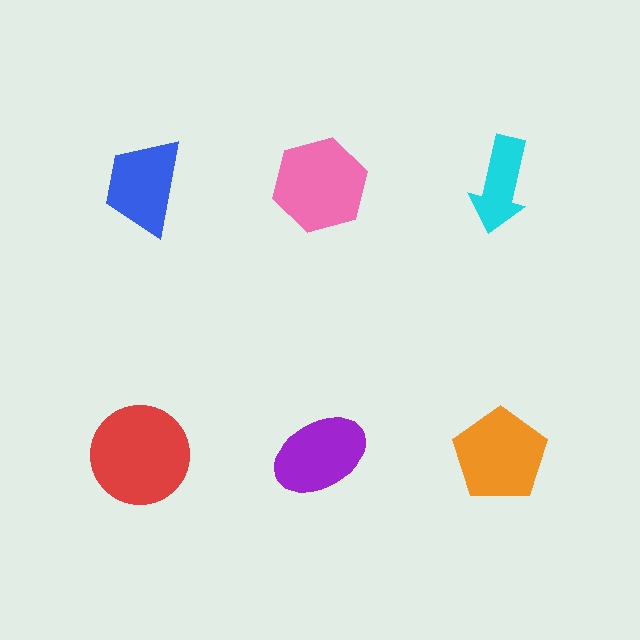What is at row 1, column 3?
A cyan arrow.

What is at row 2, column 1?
A red circle.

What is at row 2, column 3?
An orange pentagon.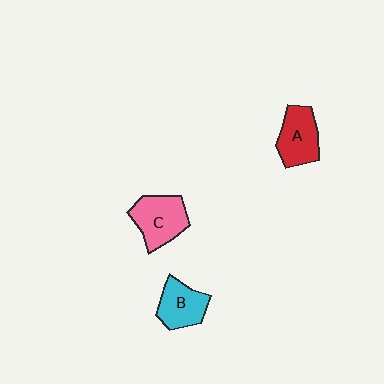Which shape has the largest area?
Shape C (pink).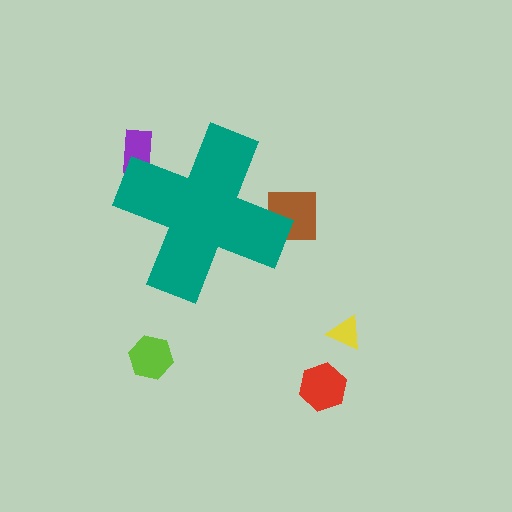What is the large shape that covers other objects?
A teal cross.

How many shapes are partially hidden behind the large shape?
2 shapes are partially hidden.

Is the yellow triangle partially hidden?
No, the yellow triangle is fully visible.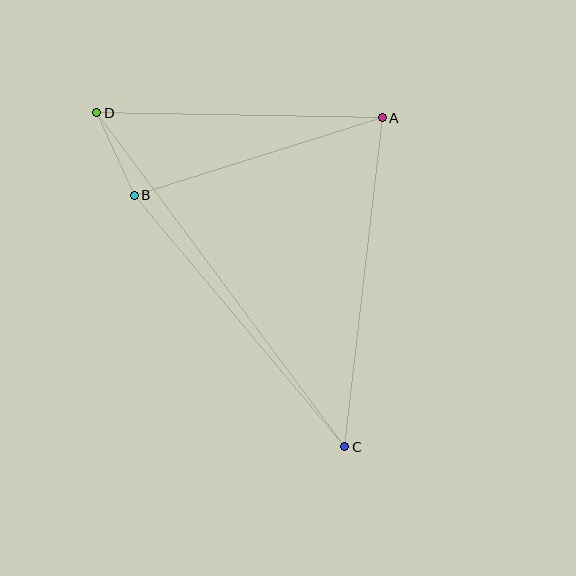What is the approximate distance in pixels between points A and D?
The distance between A and D is approximately 285 pixels.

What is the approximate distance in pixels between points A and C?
The distance between A and C is approximately 331 pixels.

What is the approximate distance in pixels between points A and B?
The distance between A and B is approximately 260 pixels.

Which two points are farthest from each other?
Points C and D are farthest from each other.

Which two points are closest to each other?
Points B and D are closest to each other.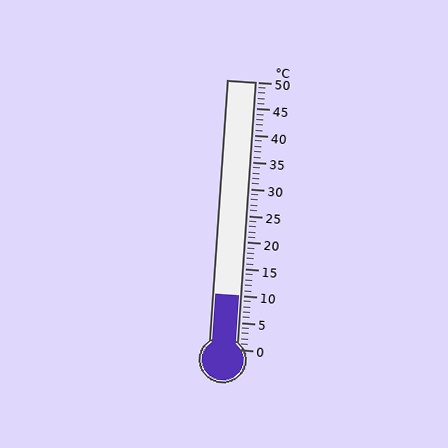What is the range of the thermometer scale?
The thermometer scale ranges from 0°C to 50°C.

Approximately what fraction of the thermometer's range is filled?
The thermometer is filled to approximately 20% of its range.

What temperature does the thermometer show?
The thermometer shows approximately 10°C.